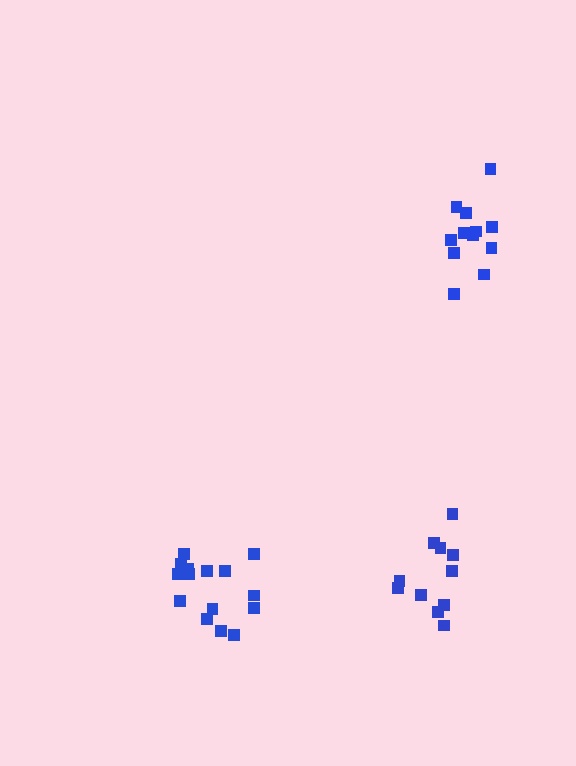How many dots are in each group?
Group 1: 11 dots, Group 2: 12 dots, Group 3: 15 dots (38 total).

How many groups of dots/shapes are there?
There are 3 groups.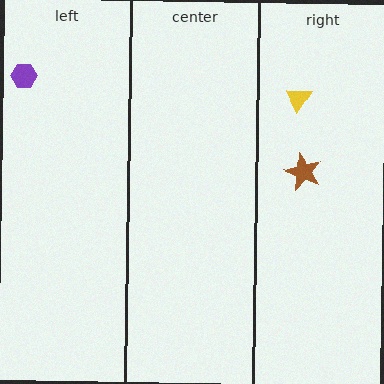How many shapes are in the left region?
1.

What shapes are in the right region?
The yellow triangle, the brown star.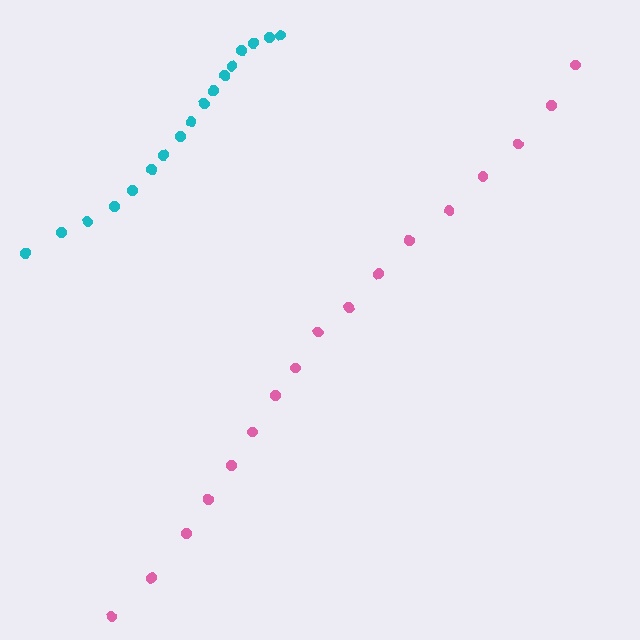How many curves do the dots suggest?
There are 2 distinct paths.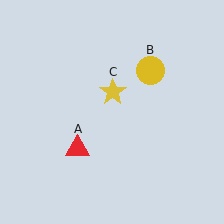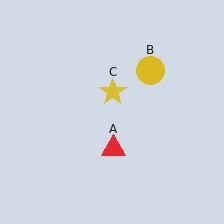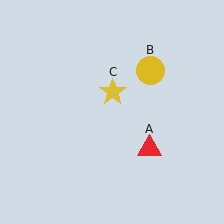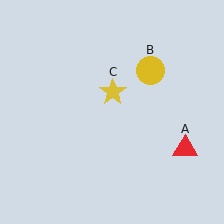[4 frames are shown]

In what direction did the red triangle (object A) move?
The red triangle (object A) moved right.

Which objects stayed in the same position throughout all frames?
Yellow circle (object B) and yellow star (object C) remained stationary.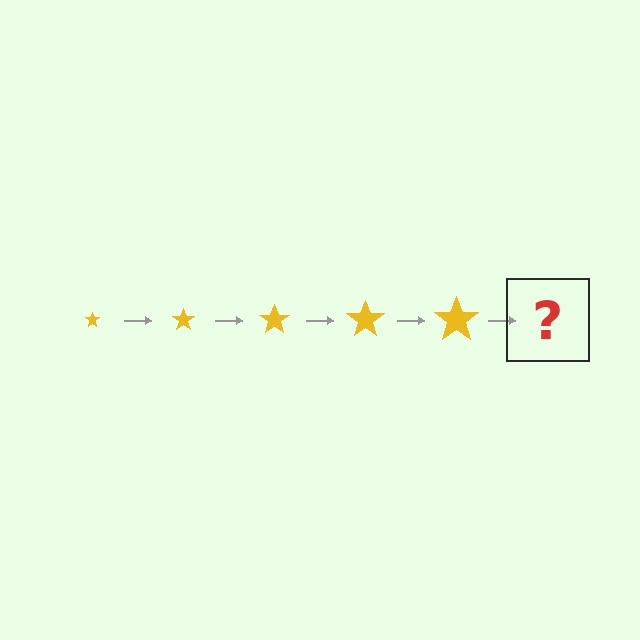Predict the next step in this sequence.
The next step is a yellow star, larger than the previous one.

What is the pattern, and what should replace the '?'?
The pattern is that the star gets progressively larger each step. The '?' should be a yellow star, larger than the previous one.